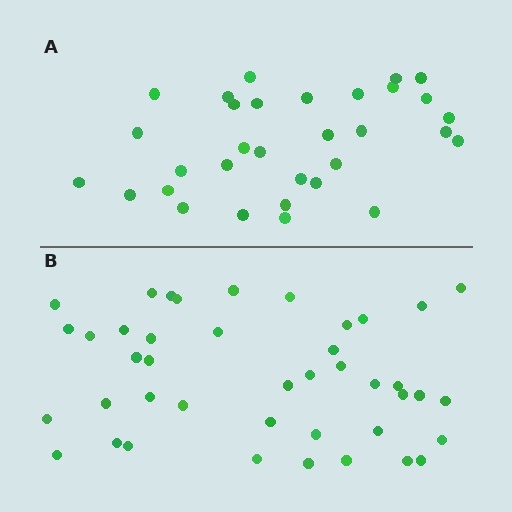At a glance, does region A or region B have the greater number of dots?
Region B (the bottom region) has more dots.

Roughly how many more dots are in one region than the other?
Region B has roughly 10 or so more dots than region A.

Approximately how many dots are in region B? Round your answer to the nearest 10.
About 40 dots. (The exact count is 42, which rounds to 40.)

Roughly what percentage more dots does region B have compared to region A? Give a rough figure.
About 30% more.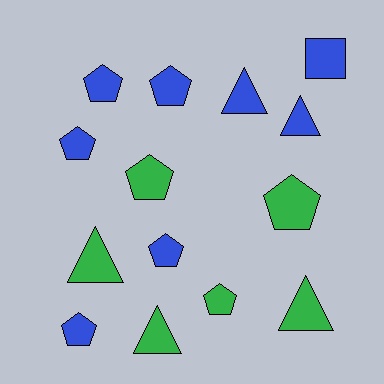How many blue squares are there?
There is 1 blue square.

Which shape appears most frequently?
Pentagon, with 8 objects.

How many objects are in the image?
There are 14 objects.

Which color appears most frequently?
Blue, with 8 objects.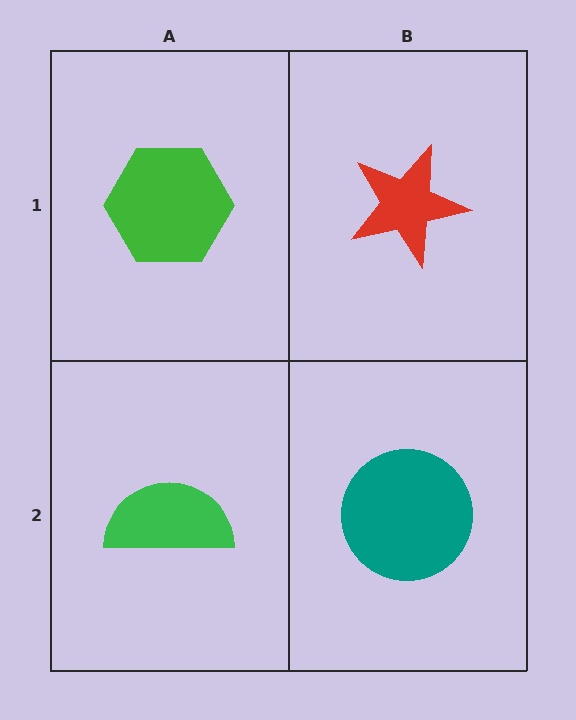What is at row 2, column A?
A green semicircle.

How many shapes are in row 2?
2 shapes.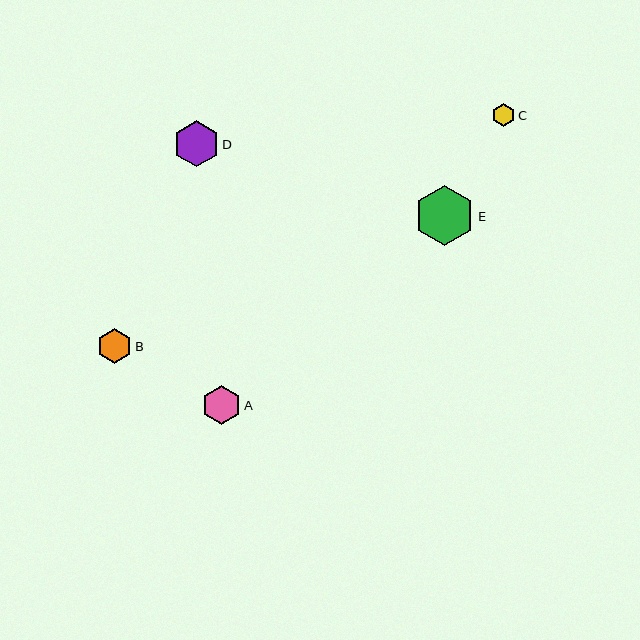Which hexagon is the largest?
Hexagon E is the largest with a size of approximately 60 pixels.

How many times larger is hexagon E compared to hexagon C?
Hexagon E is approximately 2.7 times the size of hexagon C.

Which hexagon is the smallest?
Hexagon C is the smallest with a size of approximately 22 pixels.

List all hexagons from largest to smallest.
From largest to smallest: E, D, A, B, C.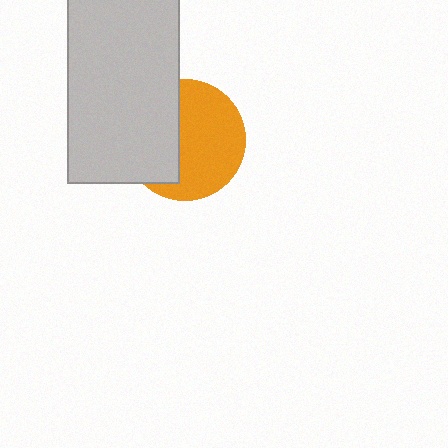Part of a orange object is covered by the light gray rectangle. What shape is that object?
It is a circle.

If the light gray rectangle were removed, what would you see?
You would see the complete orange circle.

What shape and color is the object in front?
The object in front is a light gray rectangle.